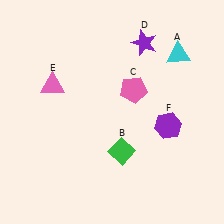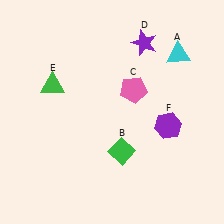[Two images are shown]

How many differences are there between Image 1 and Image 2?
There is 1 difference between the two images.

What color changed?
The triangle (E) changed from pink in Image 1 to green in Image 2.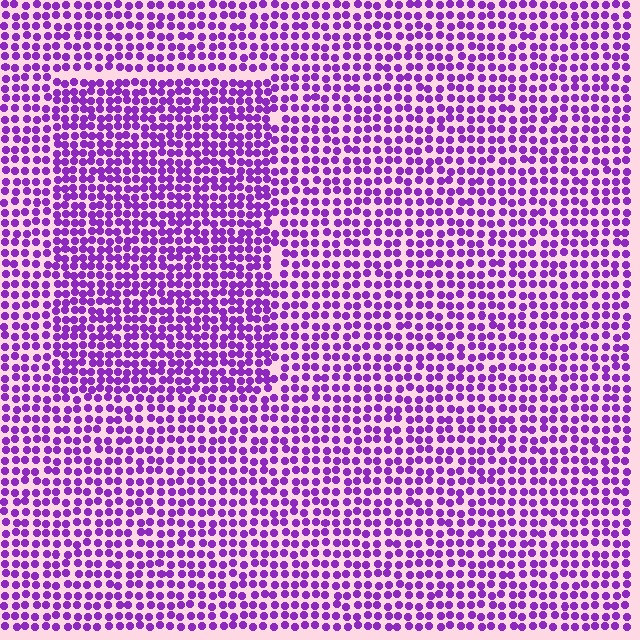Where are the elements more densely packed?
The elements are more densely packed inside the rectangle boundary.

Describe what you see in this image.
The image contains small purple elements arranged at two different densities. A rectangle-shaped region is visible where the elements are more densely packed than the surrounding area.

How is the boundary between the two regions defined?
The boundary is defined by a change in element density (approximately 1.4x ratio). All elements are the same color, size, and shape.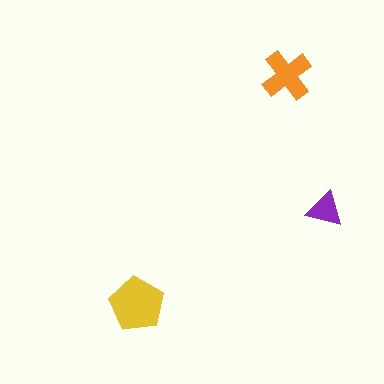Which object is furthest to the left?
The yellow pentagon is leftmost.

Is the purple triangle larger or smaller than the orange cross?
Smaller.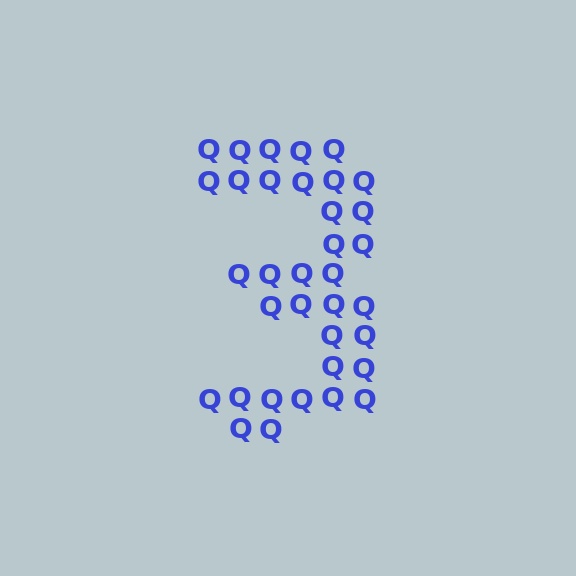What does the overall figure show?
The overall figure shows the digit 3.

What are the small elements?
The small elements are letter Q's.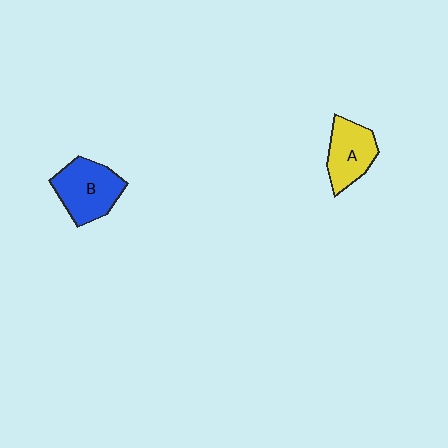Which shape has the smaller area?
Shape A (yellow).